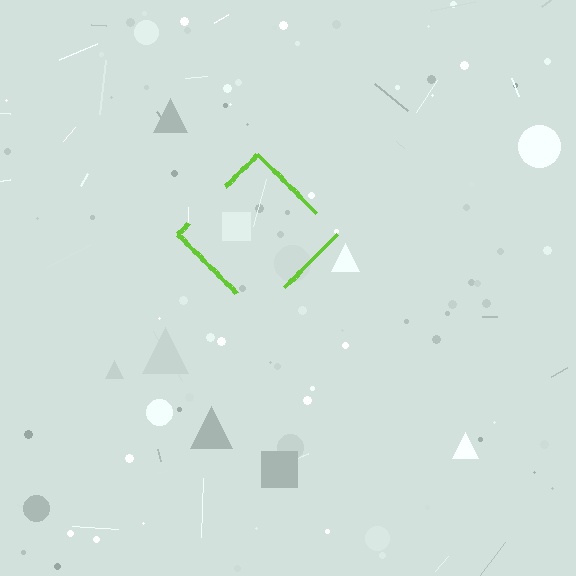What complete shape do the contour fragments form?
The contour fragments form a diamond.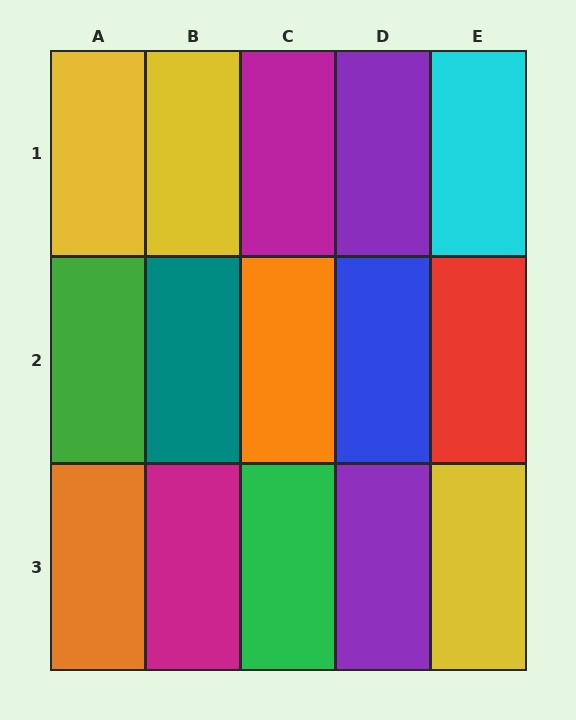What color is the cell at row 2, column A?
Green.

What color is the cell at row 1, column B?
Yellow.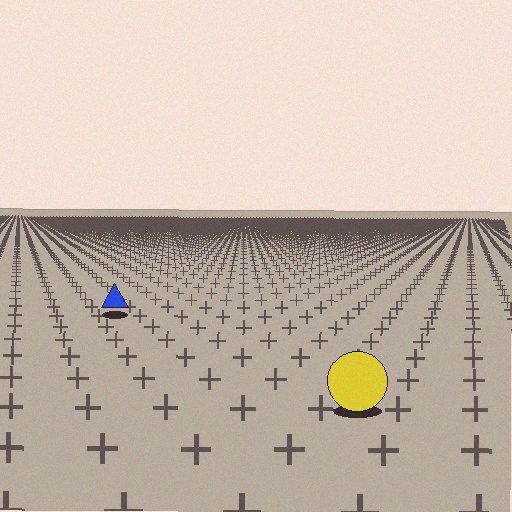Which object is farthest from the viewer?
The blue triangle is farthest from the viewer. It appears smaller and the ground texture around it is denser.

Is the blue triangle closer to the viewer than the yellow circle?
No. The yellow circle is closer — you can tell from the texture gradient: the ground texture is coarser near it.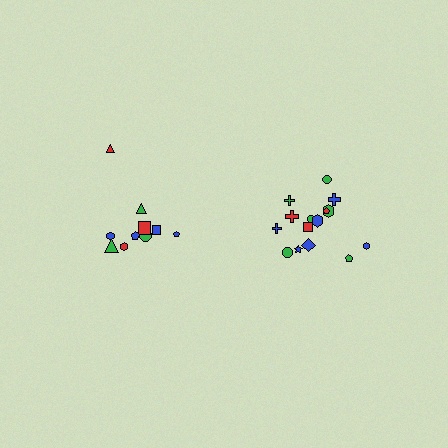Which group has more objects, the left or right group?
The right group.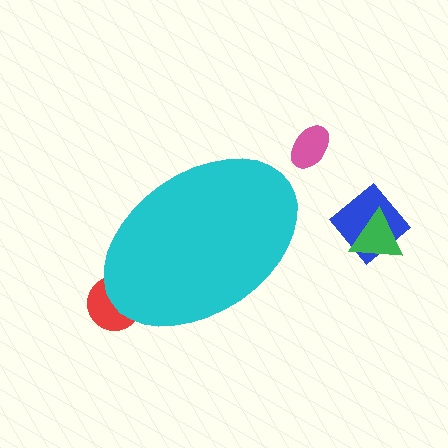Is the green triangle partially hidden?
No, the green triangle is fully visible.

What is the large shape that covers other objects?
A cyan ellipse.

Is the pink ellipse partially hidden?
No, the pink ellipse is fully visible.